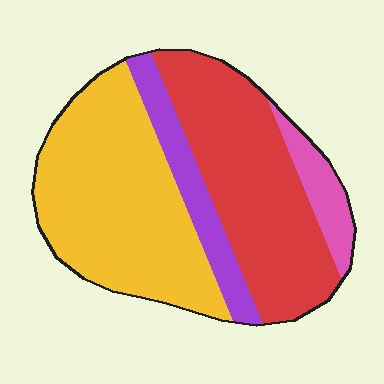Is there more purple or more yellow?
Yellow.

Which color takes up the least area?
Pink, at roughly 10%.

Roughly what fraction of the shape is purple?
Purple takes up less than a quarter of the shape.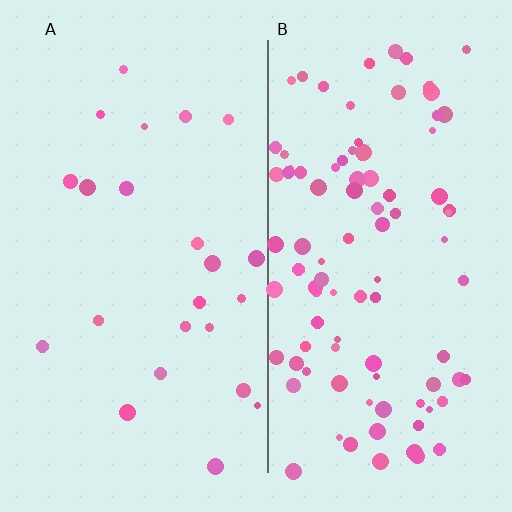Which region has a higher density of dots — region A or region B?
B (the right).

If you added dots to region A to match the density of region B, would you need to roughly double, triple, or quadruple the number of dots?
Approximately quadruple.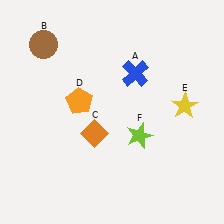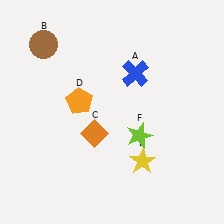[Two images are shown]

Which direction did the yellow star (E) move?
The yellow star (E) moved down.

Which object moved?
The yellow star (E) moved down.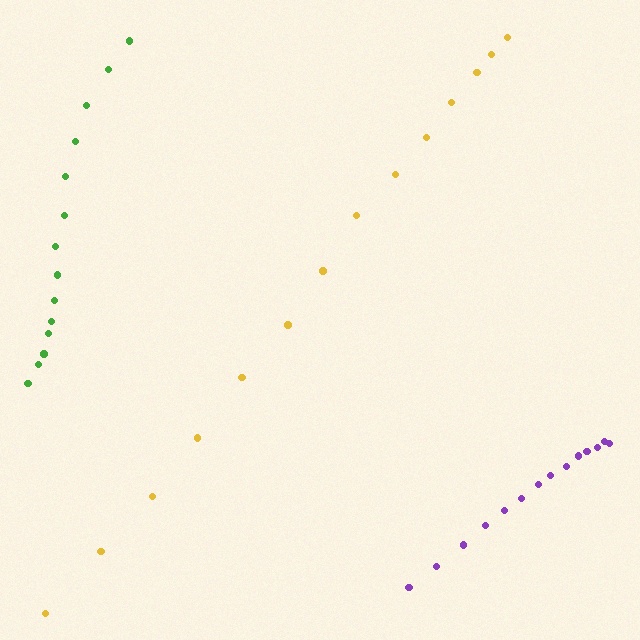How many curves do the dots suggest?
There are 3 distinct paths.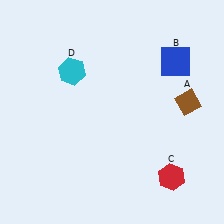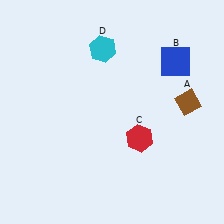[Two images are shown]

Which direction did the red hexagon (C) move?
The red hexagon (C) moved up.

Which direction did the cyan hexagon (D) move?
The cyan hexagon (D) moved right.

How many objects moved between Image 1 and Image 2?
2 objects moved between the two images.